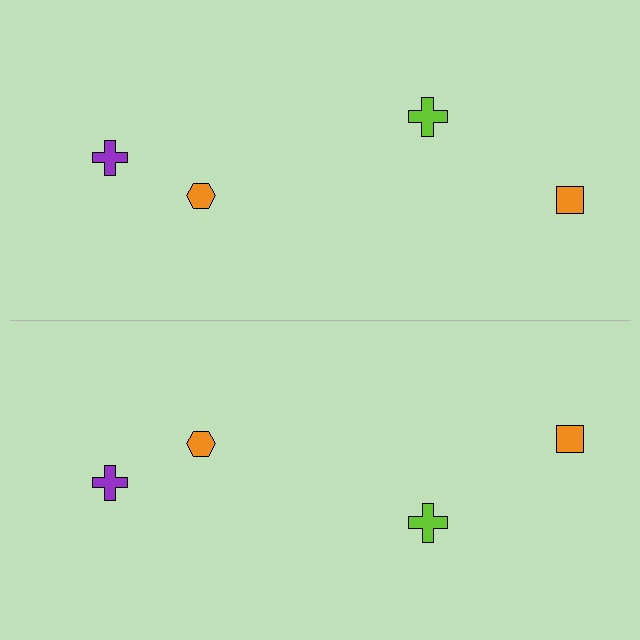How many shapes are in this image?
There are 8 shapes in this image.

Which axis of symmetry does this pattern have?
The pattern has a horizontal axis of symmetry running through the center of the image.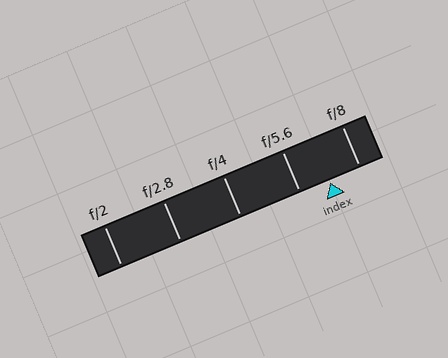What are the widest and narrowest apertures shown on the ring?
The widest aperture shown is f/2 and the narrowest is f/8.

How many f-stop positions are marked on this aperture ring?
There are 5 f-stop positions marked.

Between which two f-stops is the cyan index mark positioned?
The index mark is between f/5.6 and f/8.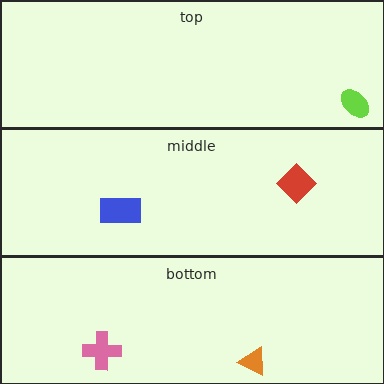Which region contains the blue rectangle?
The middle region.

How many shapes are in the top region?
1.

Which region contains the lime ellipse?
The top region.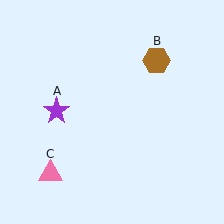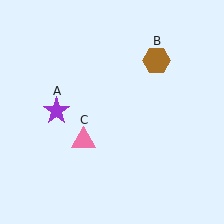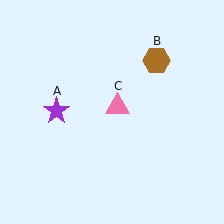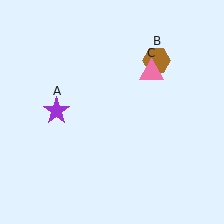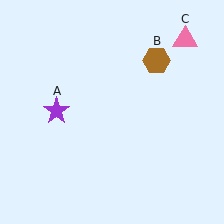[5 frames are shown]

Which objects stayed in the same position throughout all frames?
Purple star (object A) and brown hexagon (object B) remained stationary.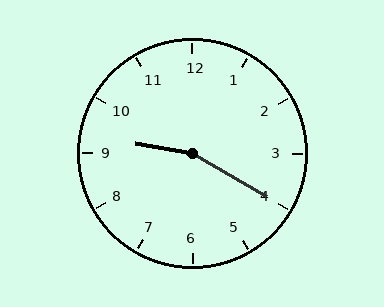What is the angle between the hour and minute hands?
Approximately 160 degrees.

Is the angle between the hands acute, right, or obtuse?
It is obtuse.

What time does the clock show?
9:20.